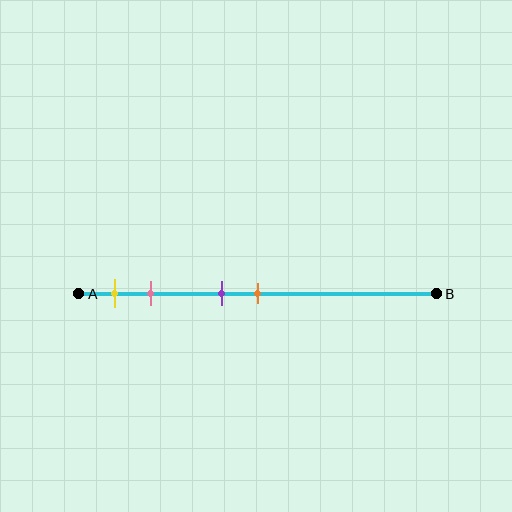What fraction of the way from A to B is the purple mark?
The purple mark is approximately 40% (0.4) of the way from A to B.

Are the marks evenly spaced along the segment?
No, the marks are not evenly spaced.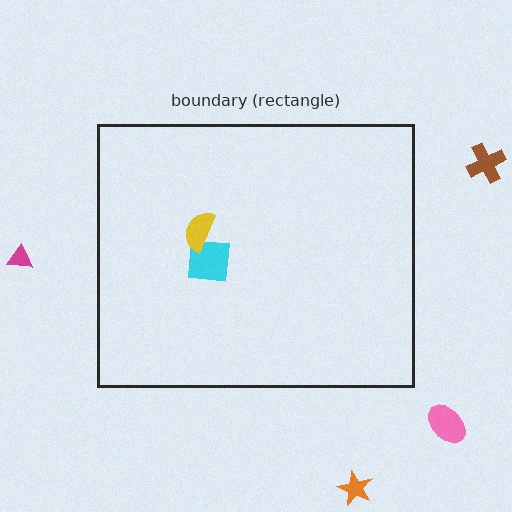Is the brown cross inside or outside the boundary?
Outside.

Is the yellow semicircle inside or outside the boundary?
Inside.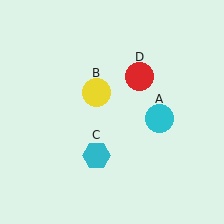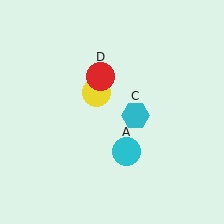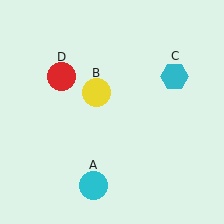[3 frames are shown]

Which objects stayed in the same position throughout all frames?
Yellow circle (object B) remained stationary.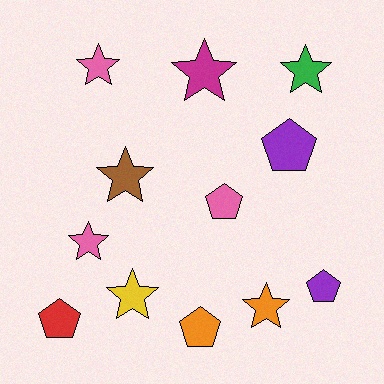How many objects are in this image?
There are 12 objects.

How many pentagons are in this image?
There are 5 pentagons.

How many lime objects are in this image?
There are no lime objects.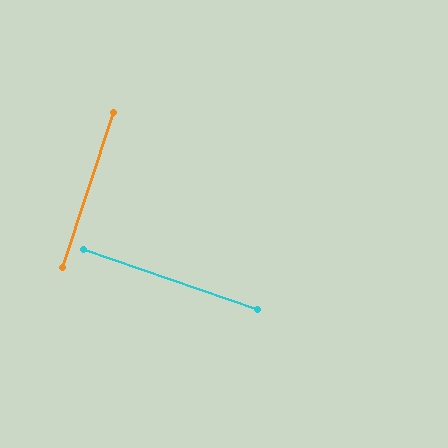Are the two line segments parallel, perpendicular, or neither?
Perpendicular — they meet at approximately 89°.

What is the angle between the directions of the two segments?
Approximately 89 degrees.